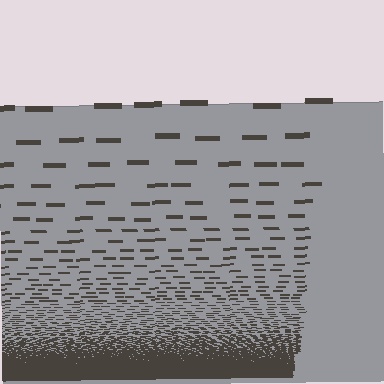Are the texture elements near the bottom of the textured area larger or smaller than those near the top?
Smaller. The gradient is inverted — elements near the bottom are smaller and denser.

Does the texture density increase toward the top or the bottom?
Density increases toward the bottom.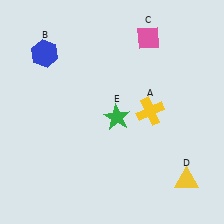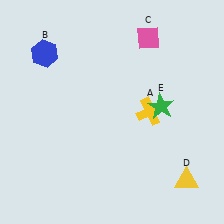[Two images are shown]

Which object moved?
The green star (E) moved right.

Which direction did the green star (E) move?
The green star (E) moved right.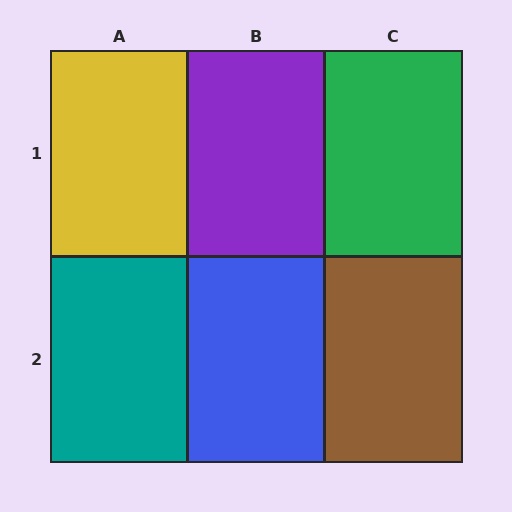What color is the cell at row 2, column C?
Brown.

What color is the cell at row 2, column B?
Blue.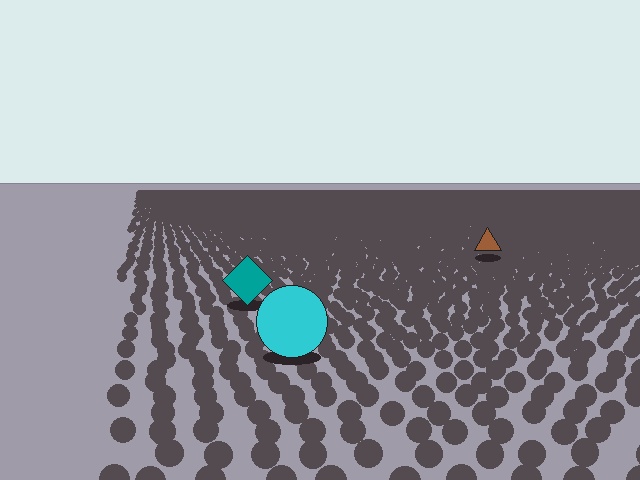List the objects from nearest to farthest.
From nearest to farthest: the cyan circle, the teal diamond, the brown triangle.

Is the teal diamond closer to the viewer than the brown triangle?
Yes. The teal diamond is closer — you can tell from the texture gradient: the ground texture is coarser near it.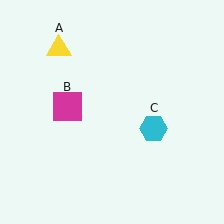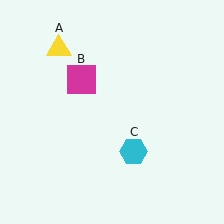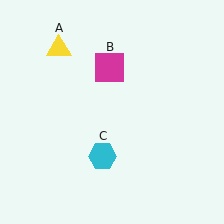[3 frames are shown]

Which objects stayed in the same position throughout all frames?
Yellow triangle (object A) remained stationary.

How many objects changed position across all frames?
2 objects changed position: magenta square (object B), cyan hexagon (object C).